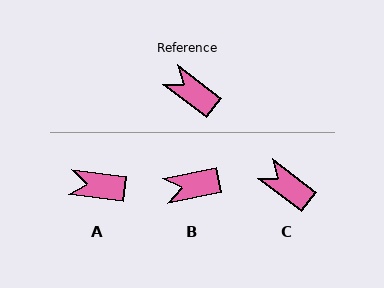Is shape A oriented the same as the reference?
No, it is off by about 30 degrees.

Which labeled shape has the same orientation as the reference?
C.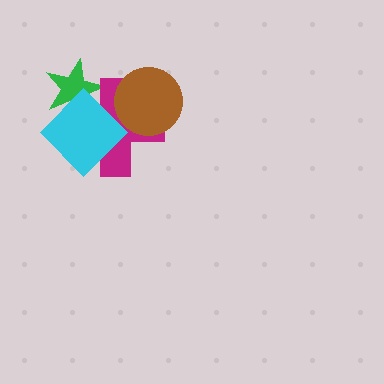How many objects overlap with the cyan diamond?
2 objects overlap with the cyan diamond.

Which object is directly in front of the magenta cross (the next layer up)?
The cyan diamond is directly in front of the magenta cross.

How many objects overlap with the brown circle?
1 object overlaps with the brown circle.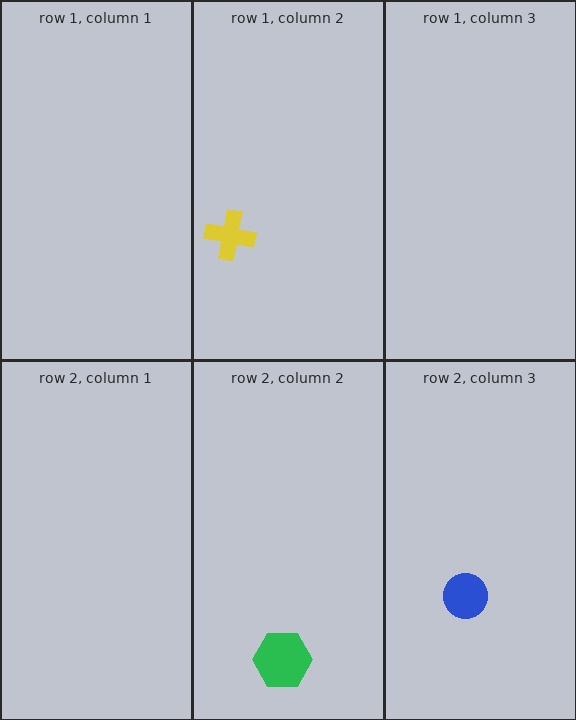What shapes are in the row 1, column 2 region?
The yellow cross.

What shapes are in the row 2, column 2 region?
The green hexagon.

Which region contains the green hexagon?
The row 2, column 2 region.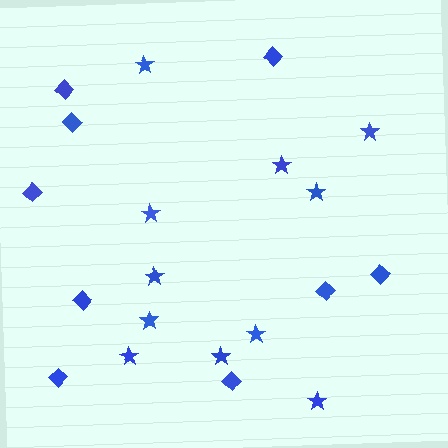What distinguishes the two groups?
There are 2 groups: one group of diamonds (9) and one group of stars (11).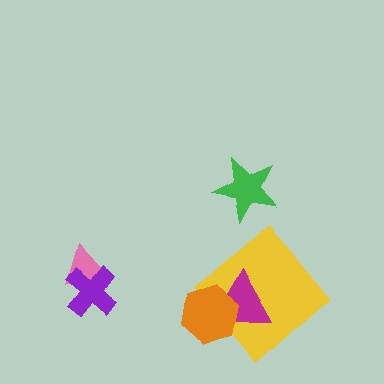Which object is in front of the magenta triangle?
The orange hexagon is in front of the magenta triangle.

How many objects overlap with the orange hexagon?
2 objects overlap with the orange hexagon.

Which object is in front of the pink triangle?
The purple cross is in front of the pink triangle.